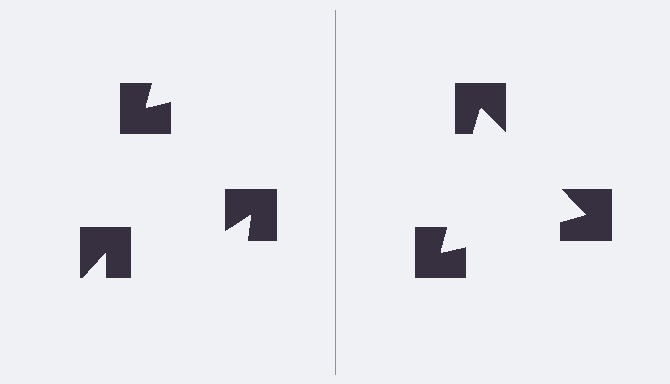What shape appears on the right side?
An illusory triangle.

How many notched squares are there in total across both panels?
6 — 3 on each side.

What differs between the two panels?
The notched squares are positioned identically on both sides; only the wedge orientations differ. On the right they align to a triangle; on the left they are misaligned.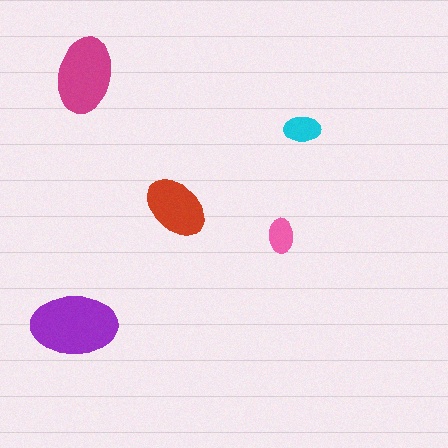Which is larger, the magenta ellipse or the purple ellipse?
The purple one.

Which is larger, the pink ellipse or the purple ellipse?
The purple one.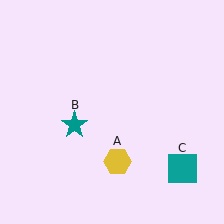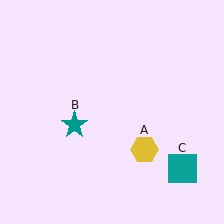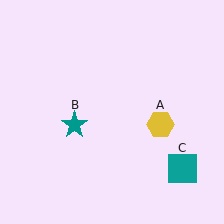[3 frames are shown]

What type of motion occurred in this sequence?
The yellow hexagon (object A) rotated counterclockwise around the center of the scene.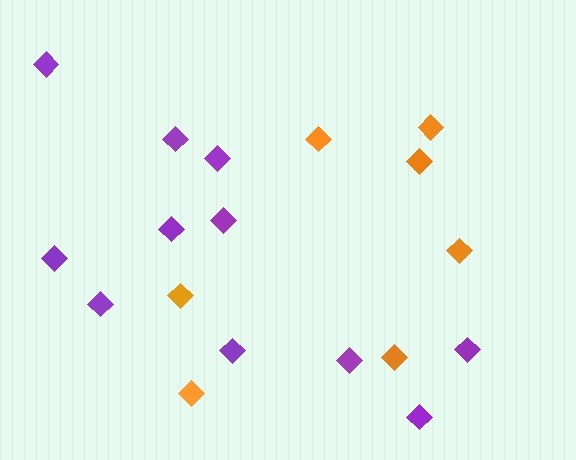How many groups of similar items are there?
There are 2 groups: one group of orange diamonds (7) and one group of purple diamonds (11).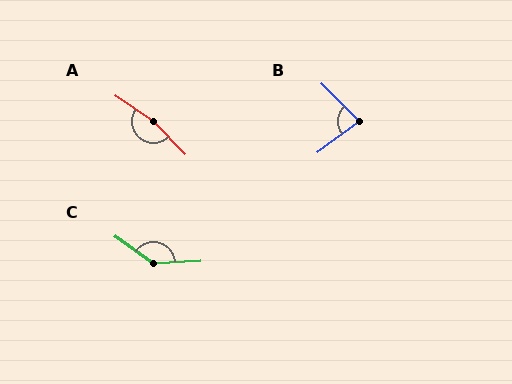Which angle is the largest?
A, at approximately 168 degrees.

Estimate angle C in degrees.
Approximately 141 degrees.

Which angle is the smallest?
B, at approximately 81 degrees.